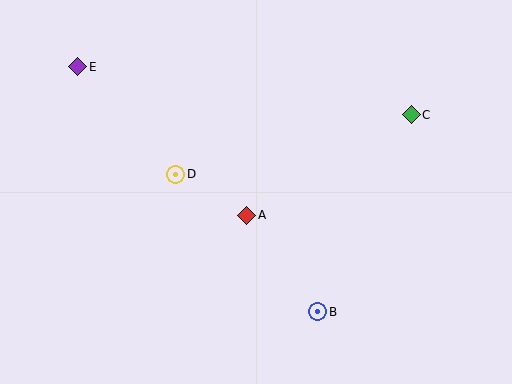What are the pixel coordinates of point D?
Point D is at (176, 174).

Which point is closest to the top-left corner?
Point E is closest to the top-left corner.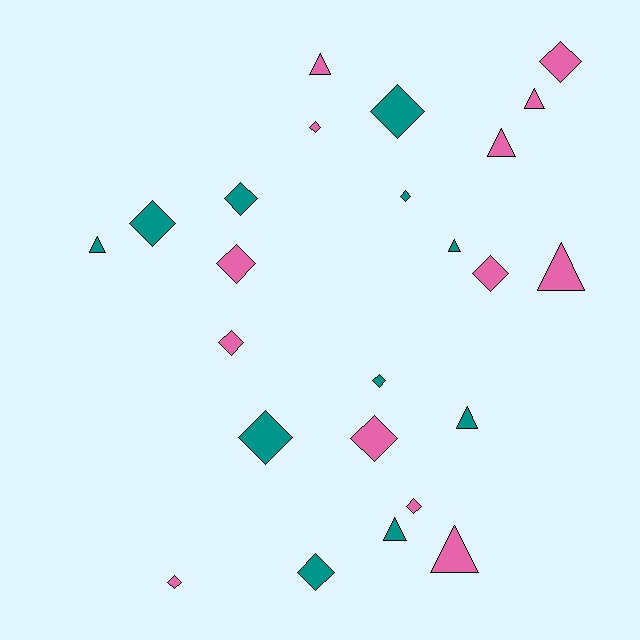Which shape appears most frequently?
Diamond, with 15 objects.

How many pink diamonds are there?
There are 8 pink diamonds.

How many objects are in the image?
There are 24 objects.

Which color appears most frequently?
Pink, with 13 objects.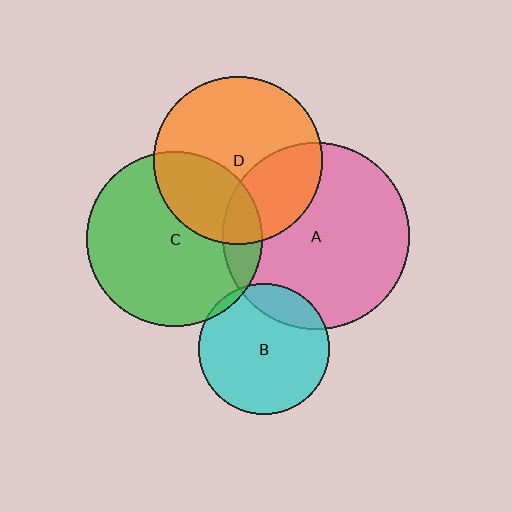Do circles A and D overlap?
Yes.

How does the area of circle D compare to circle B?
Approximately 1.6 times.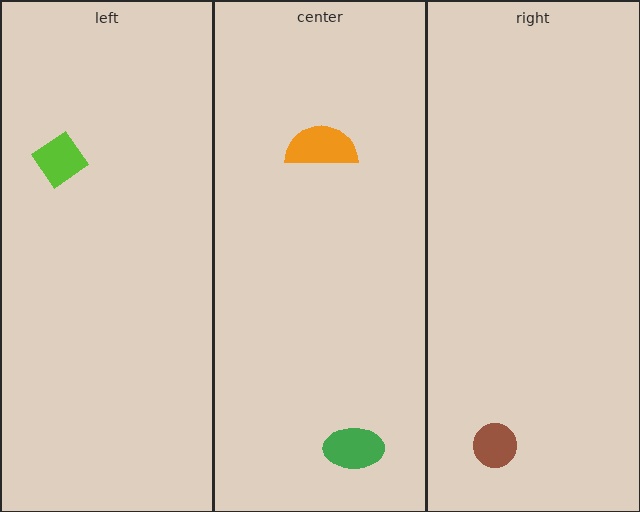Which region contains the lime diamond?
The left region.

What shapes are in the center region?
The green ellipse, the orange semicircle.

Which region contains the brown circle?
The right region.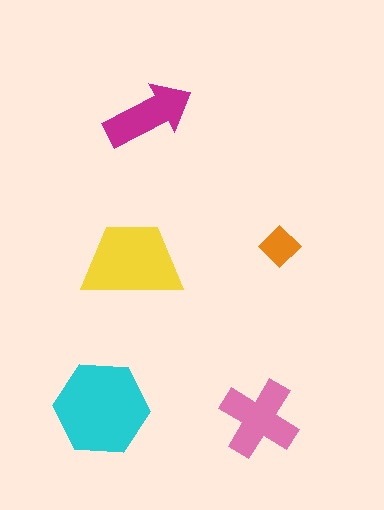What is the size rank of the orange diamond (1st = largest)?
5th.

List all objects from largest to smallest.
The cyan hexagon, the yellow trapezoid, the pink cross, the magenta arrow, the orange diamond.